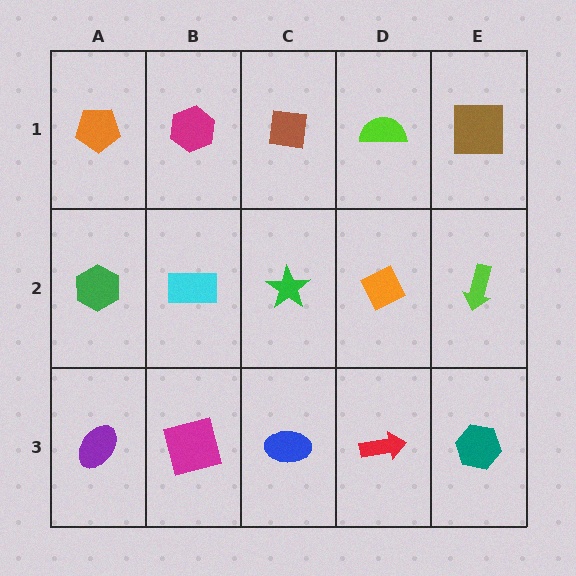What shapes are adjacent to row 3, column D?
An orange diamond (row 2, column D), a blue ellipse (row 3, column C), a teal hexagon (row 3, column E).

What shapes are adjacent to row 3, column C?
A green star (row 2, column C), a magenta square (row 3, column B), a red arrow (row 3, column D).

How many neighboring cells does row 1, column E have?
2.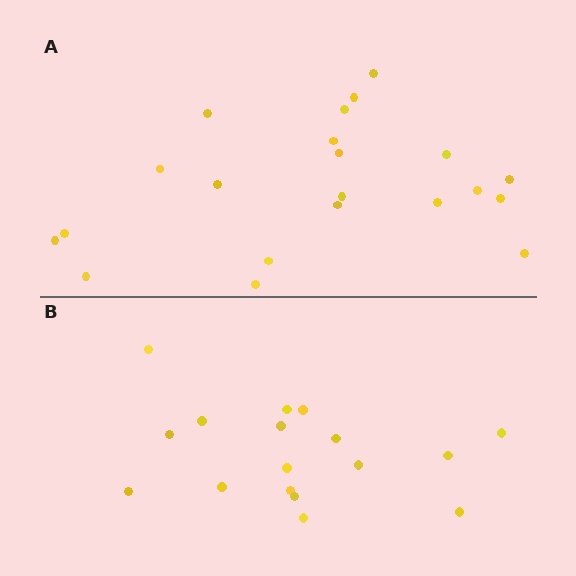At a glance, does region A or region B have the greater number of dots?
Region A (the top region) has more dots.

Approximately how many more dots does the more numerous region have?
Region A has about 4 more dots than region B.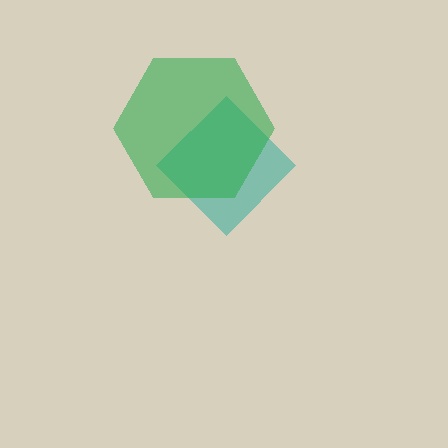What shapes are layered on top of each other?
The layered shapes are: a teal diamond, a green hexagon.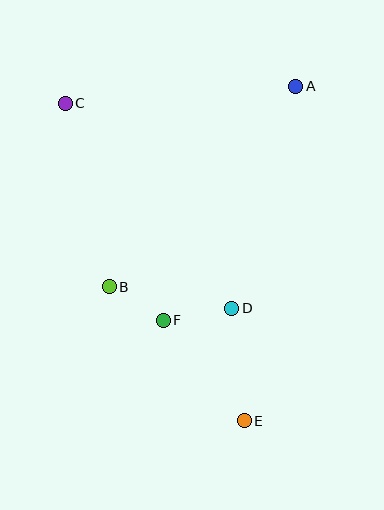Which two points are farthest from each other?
Points C and E are farthest from each other.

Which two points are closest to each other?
Points B and F are closest to each other.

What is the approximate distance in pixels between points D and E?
The distance between D and E is approximately 113 pixels.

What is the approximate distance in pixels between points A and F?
The distance between A and F is approximately 269 pixels.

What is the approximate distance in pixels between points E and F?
The distance between E and F is approximately 129 pixels.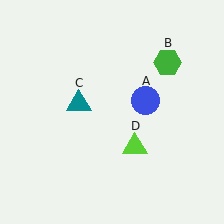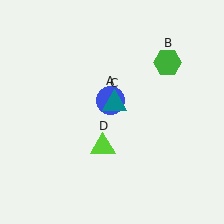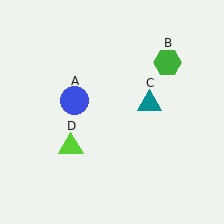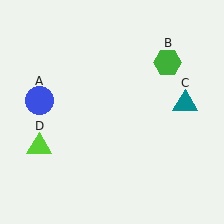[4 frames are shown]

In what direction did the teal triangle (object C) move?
The teal triangle (object C) moved right.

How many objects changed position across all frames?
3 objects changed position: blue circle (object A), teal triangle (object C), lime triangle (object D).